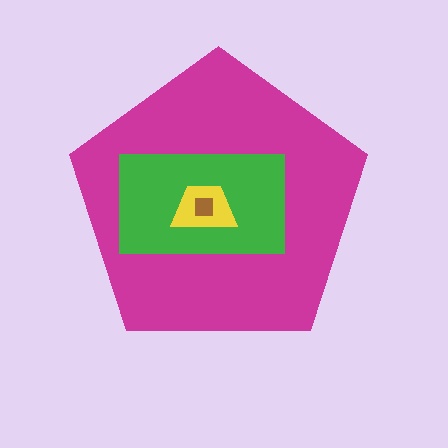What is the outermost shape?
The magenta pentagon.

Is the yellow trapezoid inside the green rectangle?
Yes.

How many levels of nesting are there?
4.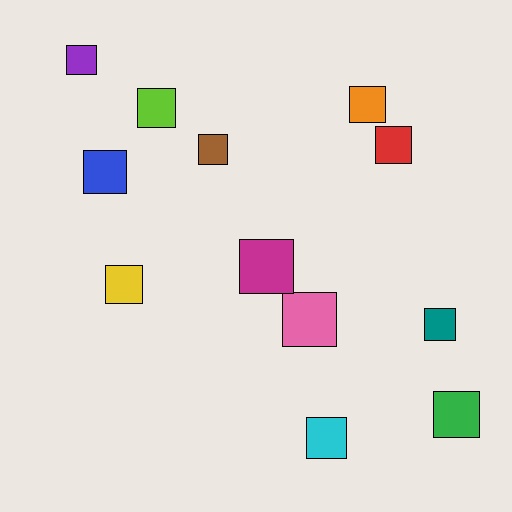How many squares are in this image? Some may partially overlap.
There are 12 squares.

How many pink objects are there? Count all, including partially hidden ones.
There is 1 pink object.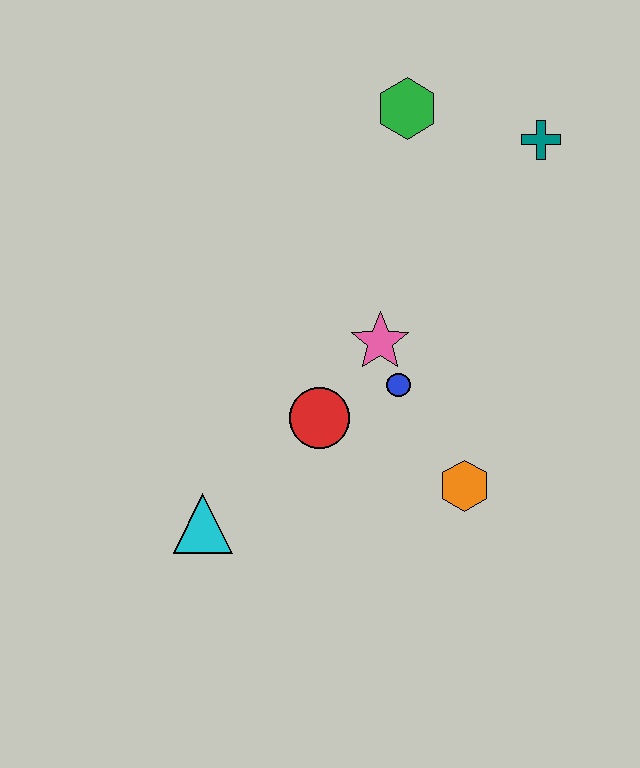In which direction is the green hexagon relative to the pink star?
The green hexagon is above the pink star.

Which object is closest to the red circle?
The blue circle is closest to the red circle.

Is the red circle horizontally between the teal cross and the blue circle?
No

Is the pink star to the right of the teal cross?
No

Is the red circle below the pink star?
Yes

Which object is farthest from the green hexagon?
The cyan triangle is farthest from the green hexagon.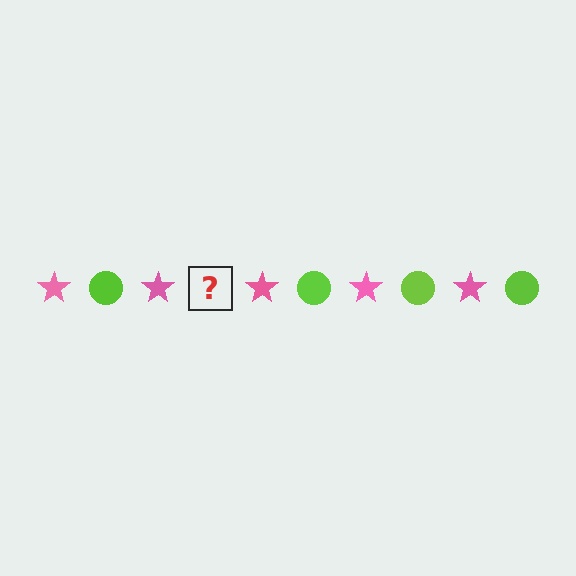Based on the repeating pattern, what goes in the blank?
The blank should be a lime circle.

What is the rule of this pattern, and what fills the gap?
The rule is that the pattern alternates between pink star and lime circle. The gap should be filled with a lime circle.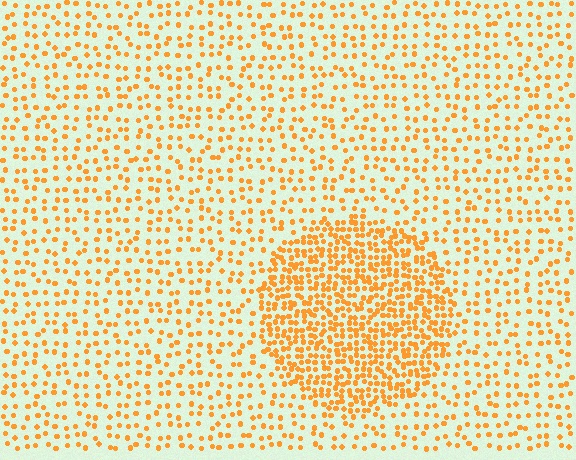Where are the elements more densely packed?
The elements are more densely packed inside the circle boundary.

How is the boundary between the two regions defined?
The boundary is defined by a change in element density (approximately 2.4x ratio). All elements are the same color, size, and shape.